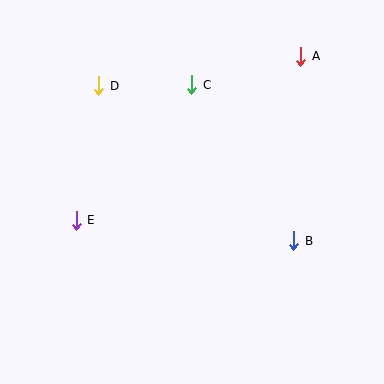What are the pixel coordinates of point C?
Point C is at (192, 85).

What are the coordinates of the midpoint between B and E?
The midpoint between B and E is at (185, 231).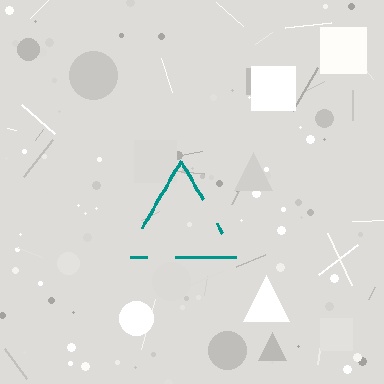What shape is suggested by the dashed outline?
The dashed outline suggests a triangle.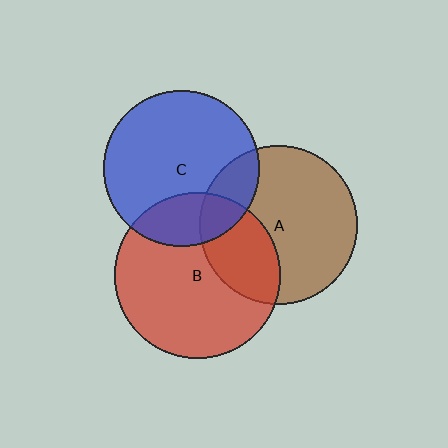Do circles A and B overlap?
Yes.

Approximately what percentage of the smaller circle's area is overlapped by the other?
Approximately 30%.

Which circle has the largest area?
Circle B (red).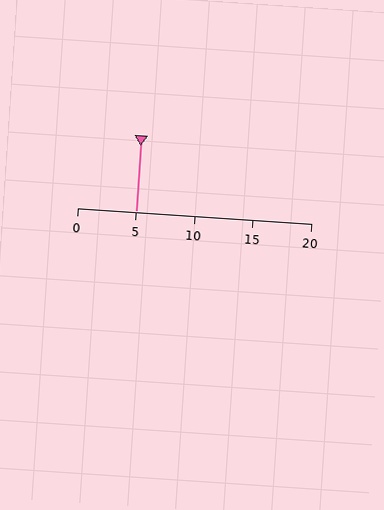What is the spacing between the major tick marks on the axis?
The major ticks are spaced 5 apart.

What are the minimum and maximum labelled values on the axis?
The axis runs from 0 to 20.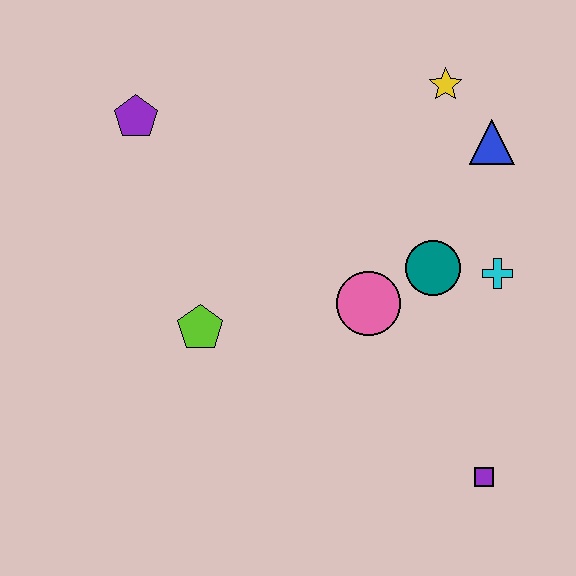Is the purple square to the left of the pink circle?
No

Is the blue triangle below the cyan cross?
No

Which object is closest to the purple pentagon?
The lime pentagon is closest to the purple pentagon.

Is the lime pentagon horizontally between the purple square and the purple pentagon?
Yes